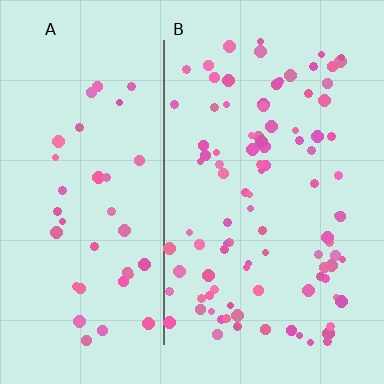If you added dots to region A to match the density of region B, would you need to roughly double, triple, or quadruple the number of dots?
Approximately double.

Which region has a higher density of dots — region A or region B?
B (the right).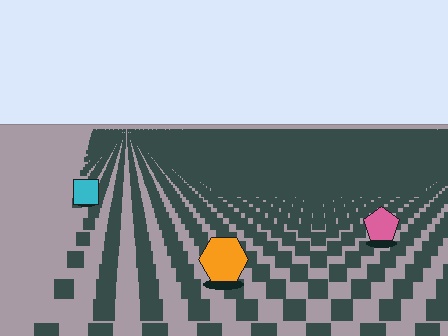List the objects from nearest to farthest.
From nearest to farthest: the orange hexagon, the pink pentagon, the cyan square.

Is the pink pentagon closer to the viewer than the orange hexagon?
No. The orange hexagon is closer — you can tell from the texture gradient: the ground texture is coarser near it.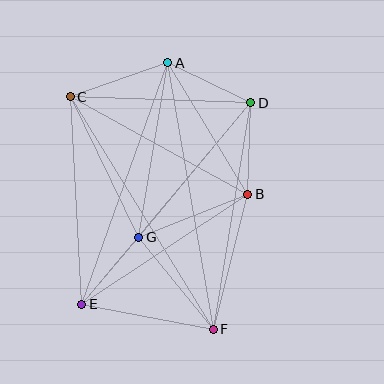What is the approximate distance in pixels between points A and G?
The distance between A and G is approximately 177 pixels.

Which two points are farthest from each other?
Points C and F are farthest from each other.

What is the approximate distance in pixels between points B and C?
The distance between B and C is approximately 202 pixels.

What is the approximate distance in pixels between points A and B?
The distance between A and B is approximately 154 pixels.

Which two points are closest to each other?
Points E and G are closest to each other.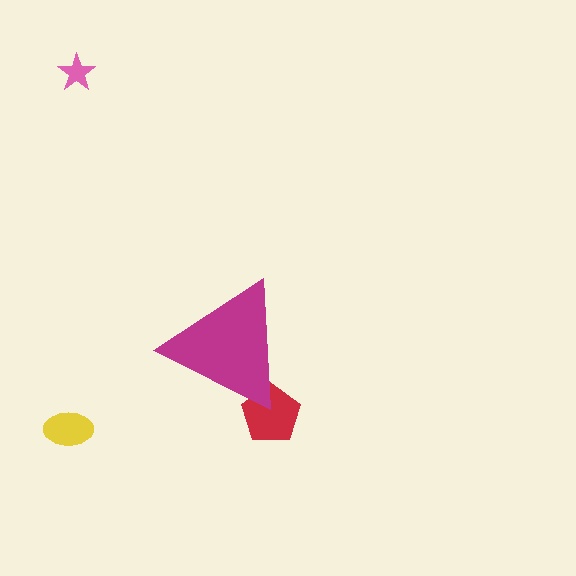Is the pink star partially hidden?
No, the pink star is fully visible.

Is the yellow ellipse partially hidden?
No, the yellow ellipse is fully visible.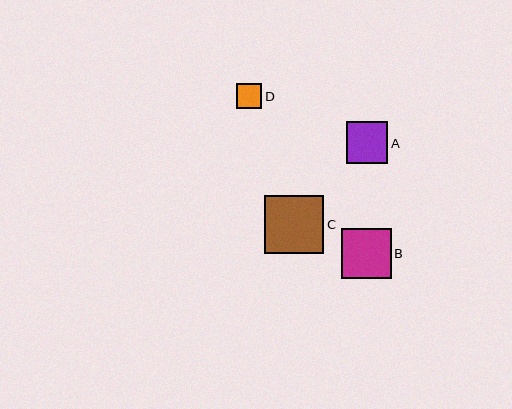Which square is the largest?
Square C is the largest with a size of approximately 59 pixels.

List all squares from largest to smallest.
From largest to smallest: C, B, A, D.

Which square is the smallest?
Square D is the smallest with a size of approximately 25 pixels.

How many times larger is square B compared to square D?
Square B is approximately 2.0 times the size of square D.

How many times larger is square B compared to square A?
Square B is approximately 1.2 times the size of square A.